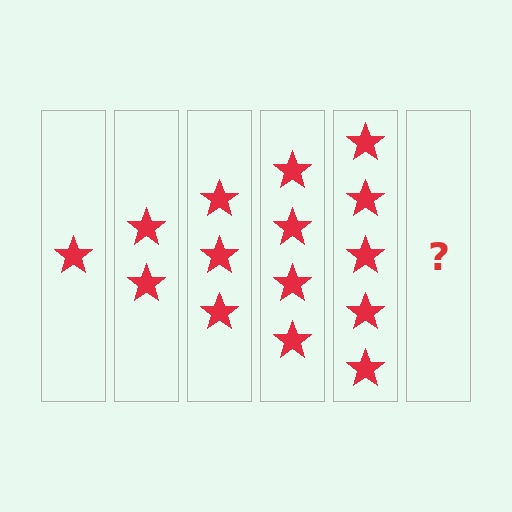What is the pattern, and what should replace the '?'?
The pattern is that each step adds one more star. The '?' should be 6 stars.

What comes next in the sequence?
The next element should be 6 stars.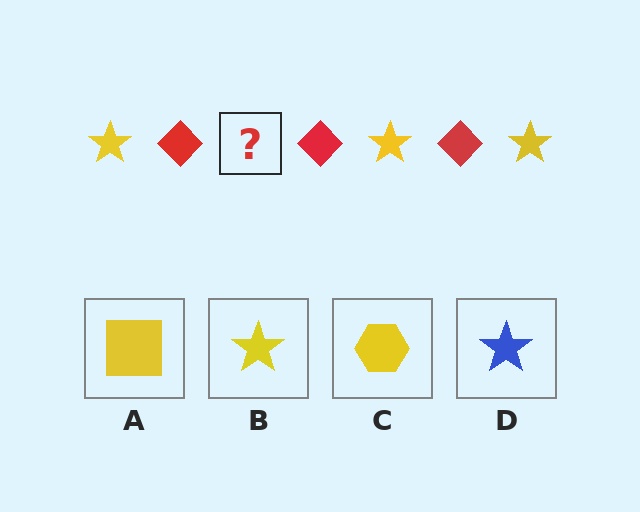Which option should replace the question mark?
Option B.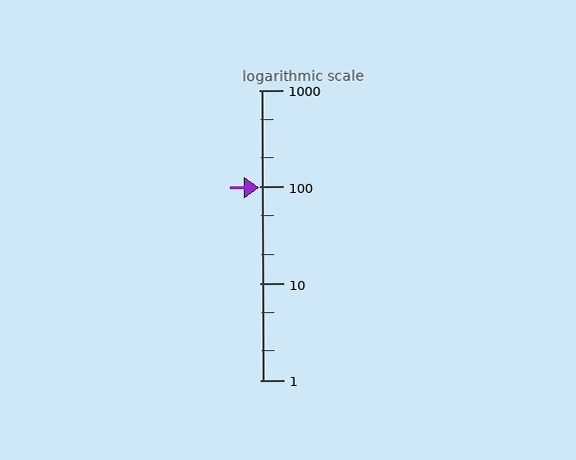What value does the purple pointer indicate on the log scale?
The pointer indicates approximately 99.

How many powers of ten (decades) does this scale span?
The scale spans 3 decades, from 1 to 1000.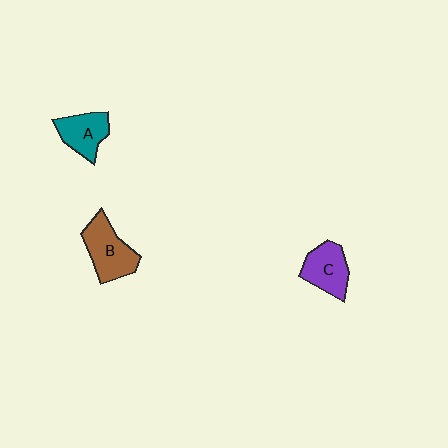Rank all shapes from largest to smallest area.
From largest to smallest: B (brown), C (purple), A (teal).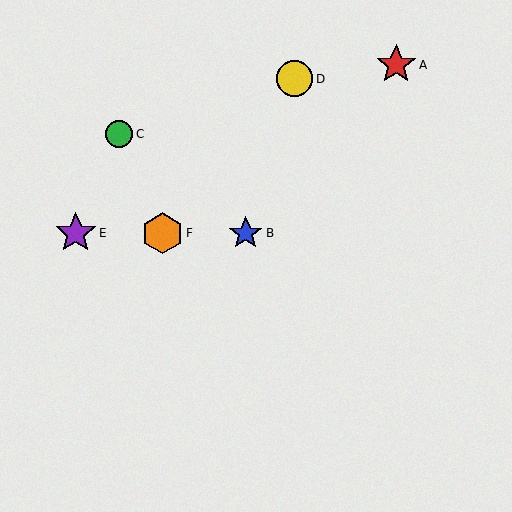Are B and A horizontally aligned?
No, B is at y≈233 and A is at y≈65.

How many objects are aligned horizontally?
3 objects (B, E, F) are aligned horizontally.